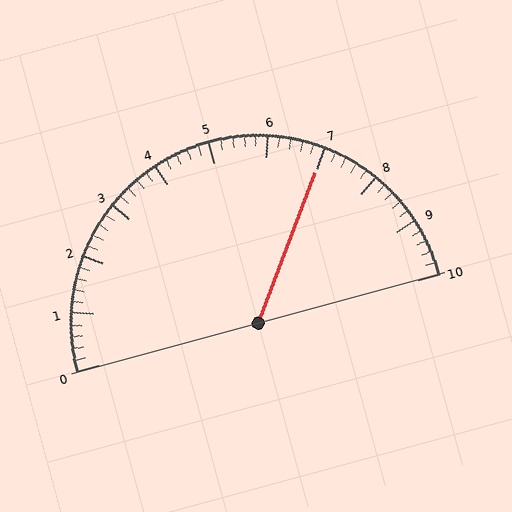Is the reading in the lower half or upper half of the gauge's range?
The reading is in the upper half of the range (0 to 10).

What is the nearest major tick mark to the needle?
The nearest major tick mark is 7.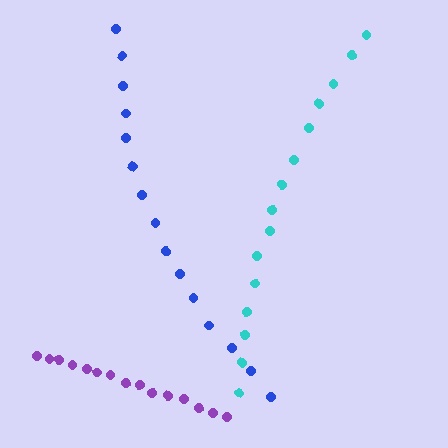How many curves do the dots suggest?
There are 3 distinct paths.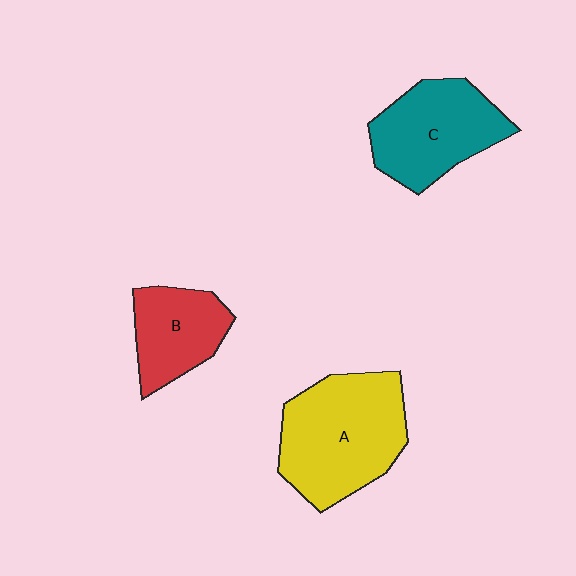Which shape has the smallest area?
Shape B (red).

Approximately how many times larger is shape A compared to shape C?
Approximately 1.3 times.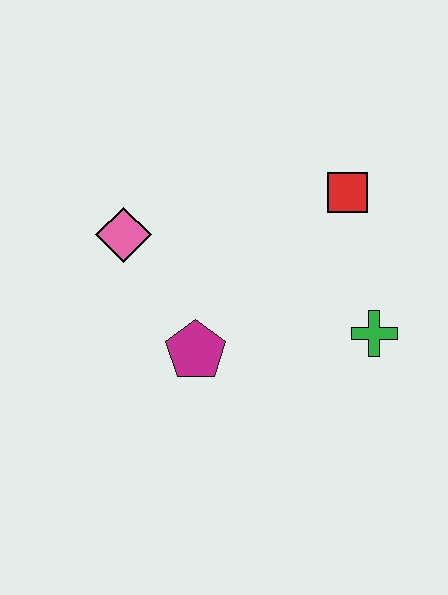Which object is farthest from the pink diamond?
The green cross is farthest from the pink diamond.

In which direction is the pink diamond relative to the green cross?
The pink diamond is to the left of the green cross.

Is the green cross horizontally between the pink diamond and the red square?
No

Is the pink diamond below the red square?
Yes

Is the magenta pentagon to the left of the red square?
Yes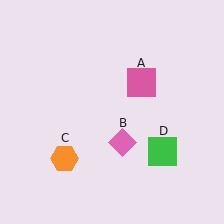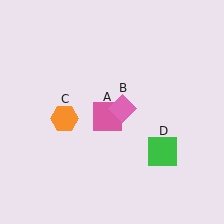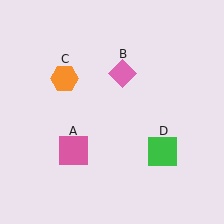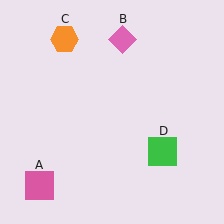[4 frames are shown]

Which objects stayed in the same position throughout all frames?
Green square (object D) remained stationary.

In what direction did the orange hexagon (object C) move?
The orange hexagon (object C) moved up.